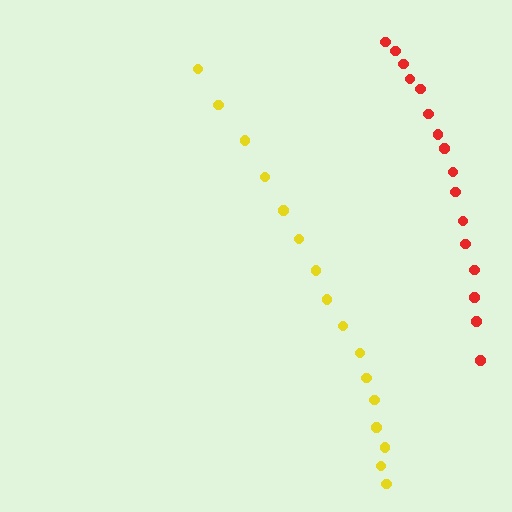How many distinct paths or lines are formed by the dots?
There are 2 distinct paths.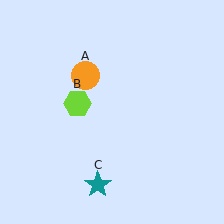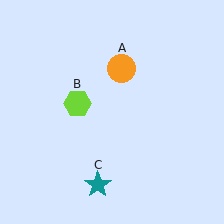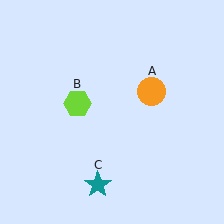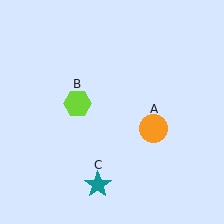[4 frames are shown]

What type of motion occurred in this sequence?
The orange circle (object A) rotated clockwise around the center of the scene.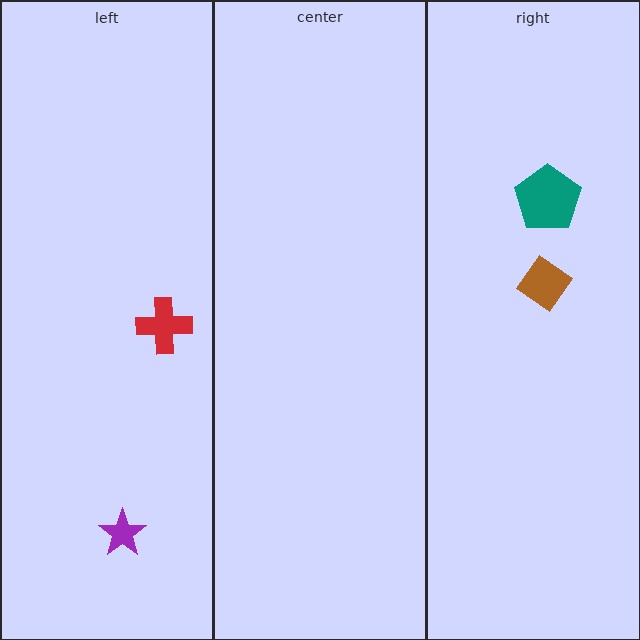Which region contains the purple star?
The left region.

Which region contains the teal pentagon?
The right region.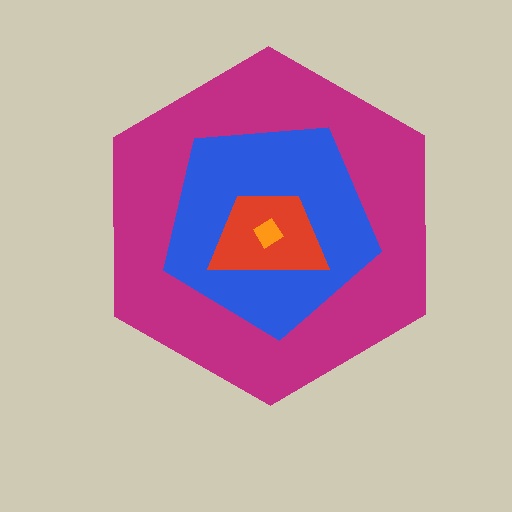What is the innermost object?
The orange diamond.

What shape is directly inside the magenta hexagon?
The blue pentagon.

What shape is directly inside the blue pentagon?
The red trapezoid.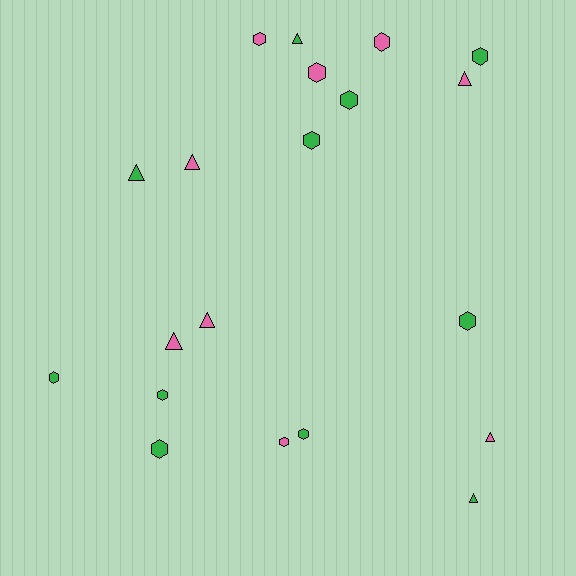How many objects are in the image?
There are 20 objects.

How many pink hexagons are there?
There are 4 pink hexagons.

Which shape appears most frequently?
Hexagon, with 12 objects.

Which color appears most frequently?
Green, with 11 objects.